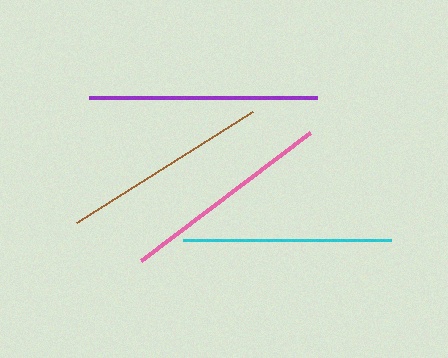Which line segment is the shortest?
The cyan line is the shortest at approximately 207 pixels.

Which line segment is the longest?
The purple line is the longest at approximately 228 pixels.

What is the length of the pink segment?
The pink segment is approximately 212 pixels long.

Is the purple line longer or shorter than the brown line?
The purple line is longer than the brown line.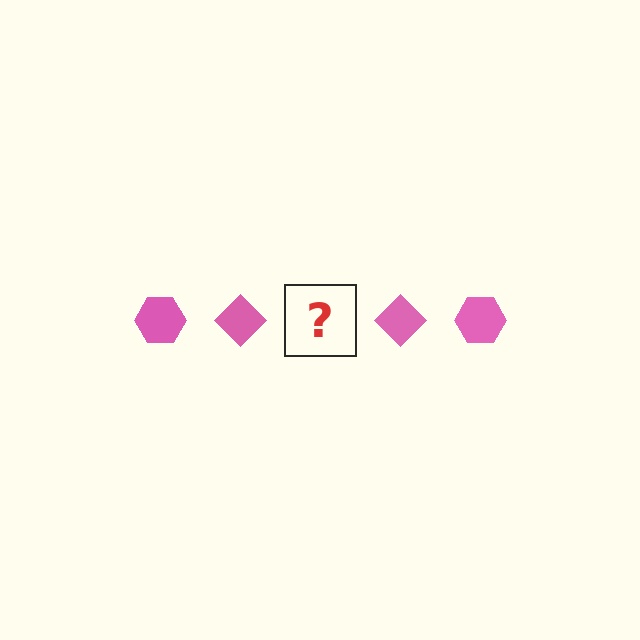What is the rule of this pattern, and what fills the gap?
The rule is that the pattern cycles through hexagon, diamond shapes in pink. The gap should be filled with a pink hexagon.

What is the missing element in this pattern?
The missing element is a pink hexagon.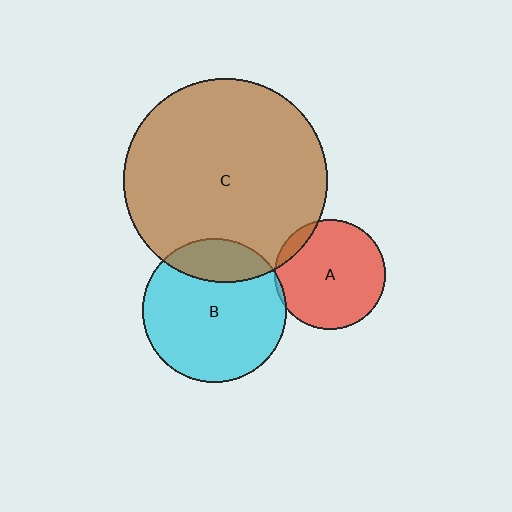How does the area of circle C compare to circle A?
Approximately 3.4 times.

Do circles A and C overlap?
Yes.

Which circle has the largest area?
Circle C (brown).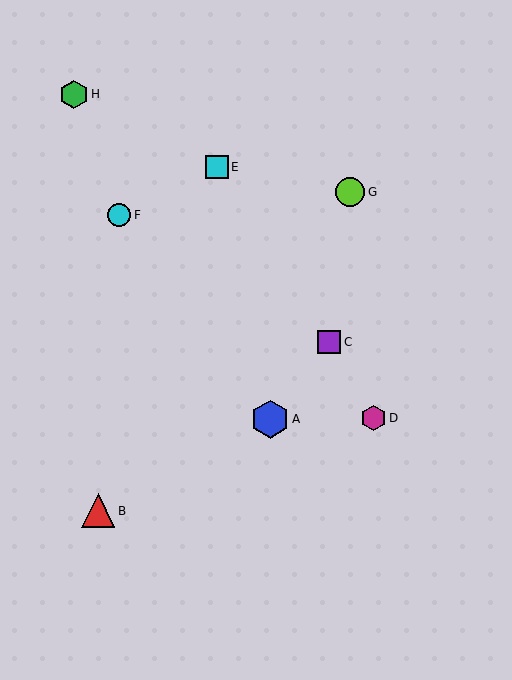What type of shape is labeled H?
Shape H is a green hexagon.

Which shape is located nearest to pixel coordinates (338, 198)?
The lime circle (labeled G) at (350, 192) is nearest to that location.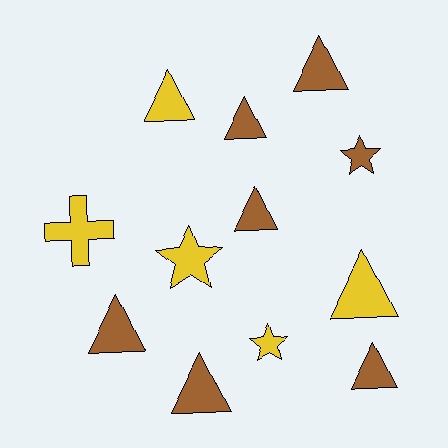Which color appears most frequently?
Brown, with 7 objects.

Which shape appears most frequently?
Triangle, with 8 objects.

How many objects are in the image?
There are 12 objects.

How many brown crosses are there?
There are no brown crosses.